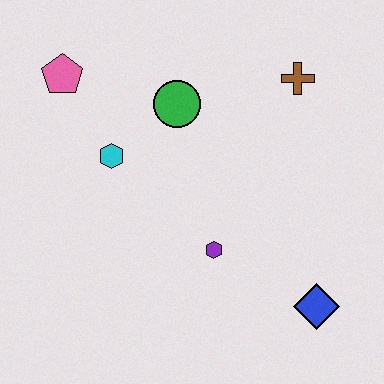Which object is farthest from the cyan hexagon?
The blue diamond is farthest from the cyan hexagon.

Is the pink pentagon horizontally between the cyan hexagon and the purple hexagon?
No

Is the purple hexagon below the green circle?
Yes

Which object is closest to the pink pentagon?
The cyan hexagon is closest to the pink pentagon.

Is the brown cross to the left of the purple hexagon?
No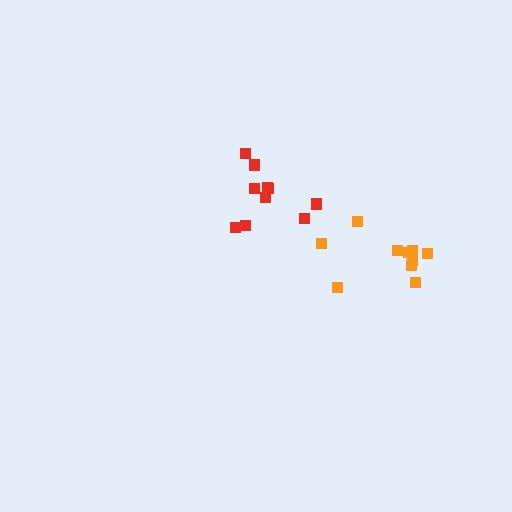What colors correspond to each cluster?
The clusters are colored: red, orange.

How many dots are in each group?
Group 1: 10 dots, Group 2: 10 dots (20 total).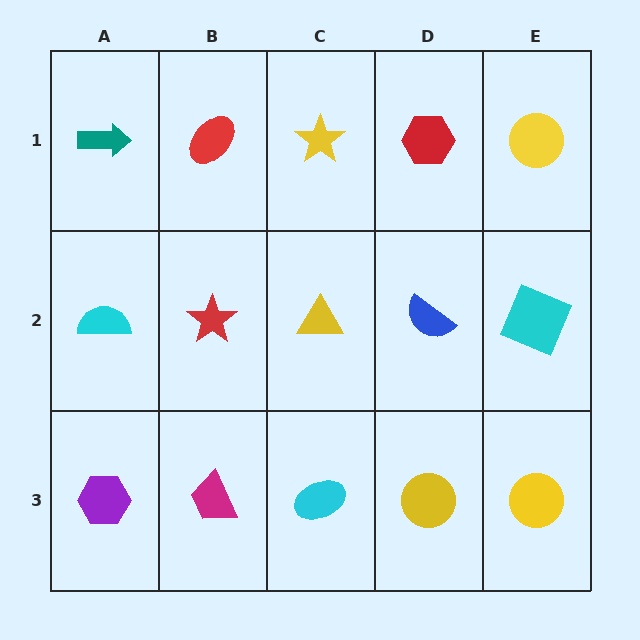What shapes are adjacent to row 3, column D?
A blue semicircle (row 2, column D), a cyan ellipse (row 3, column C), a yellow circle (row 3, column E).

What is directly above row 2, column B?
A red ellipse.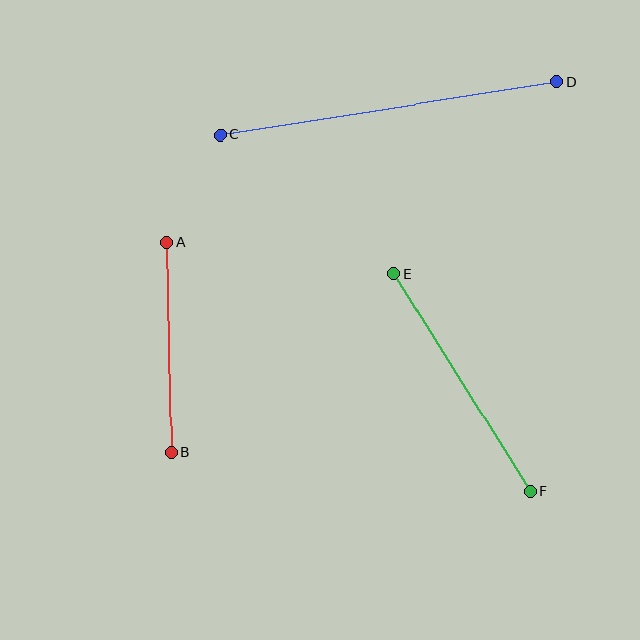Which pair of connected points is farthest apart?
Points C and D are farthest apart.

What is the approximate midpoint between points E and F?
The midpoint is at approximately (462, 382) pixels.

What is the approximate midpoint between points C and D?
The midpoint is at approximately (389, 108) pixels.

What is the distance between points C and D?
The distance is approximately 341 pixels.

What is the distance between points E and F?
The distance is approximately 257 pixels.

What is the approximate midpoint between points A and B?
The midpoint is at approximately (169, 347) pixels.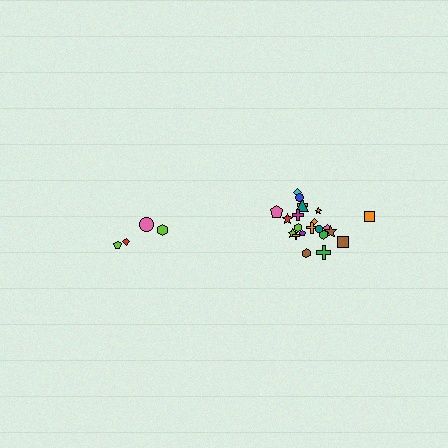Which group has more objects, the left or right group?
The right group.